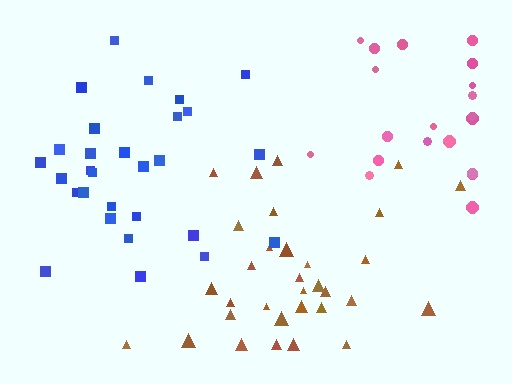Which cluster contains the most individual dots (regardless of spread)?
Brown (32).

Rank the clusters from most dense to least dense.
brown, blue, pink.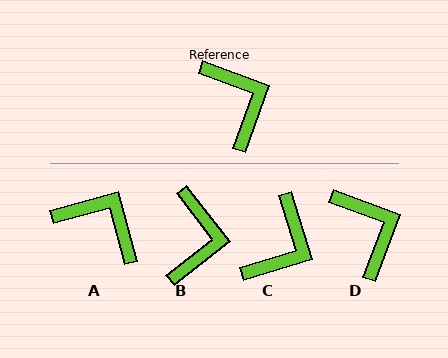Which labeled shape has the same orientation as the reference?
D.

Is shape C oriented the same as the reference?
No, it is off by about 52 degrees.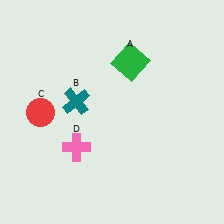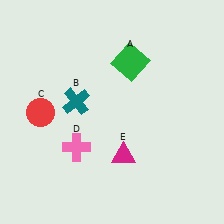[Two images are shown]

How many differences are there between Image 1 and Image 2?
There is 1 difference between the two images.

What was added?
A magenta triangle (E) was added in Image 2.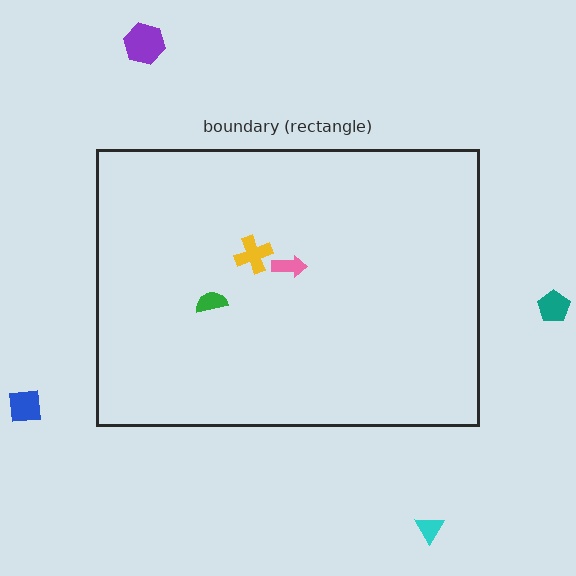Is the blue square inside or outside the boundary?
Outside.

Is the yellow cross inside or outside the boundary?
Inside.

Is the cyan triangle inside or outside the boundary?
Outside.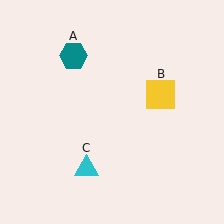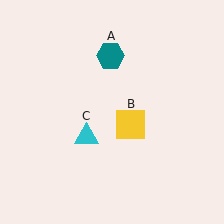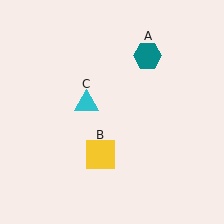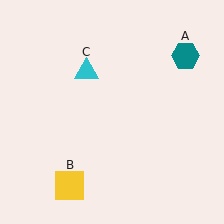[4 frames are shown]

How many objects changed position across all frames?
3 objects changed position: teal hexagon (object A), yellow square (object B), cyan triangle (object C).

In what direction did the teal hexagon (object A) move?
The teal hexagon (object A) moved right.